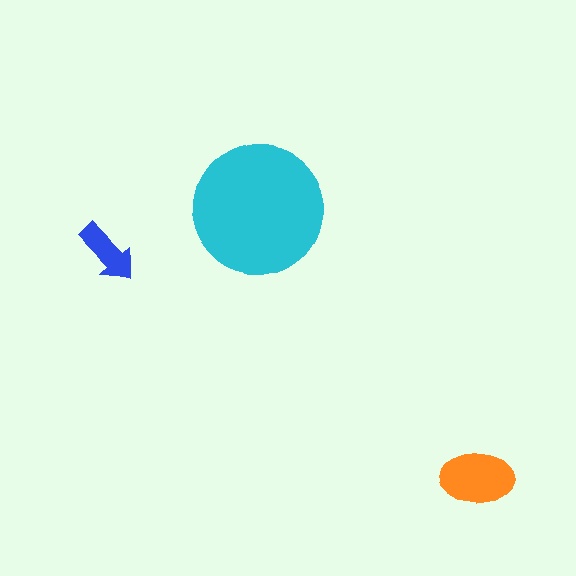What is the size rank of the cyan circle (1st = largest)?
1st.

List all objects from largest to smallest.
The cyan circle, the orange ellipse, the blue arrow.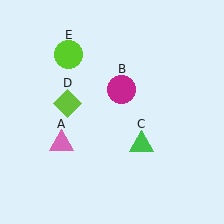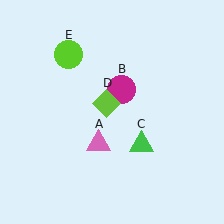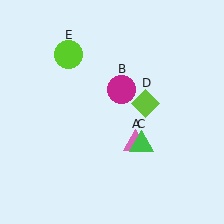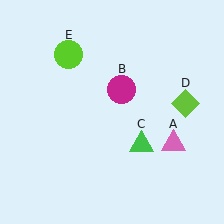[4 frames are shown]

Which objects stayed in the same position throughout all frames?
Magenta circle (object B) and green triangle (object C) and lime circle (object E) remained stationary.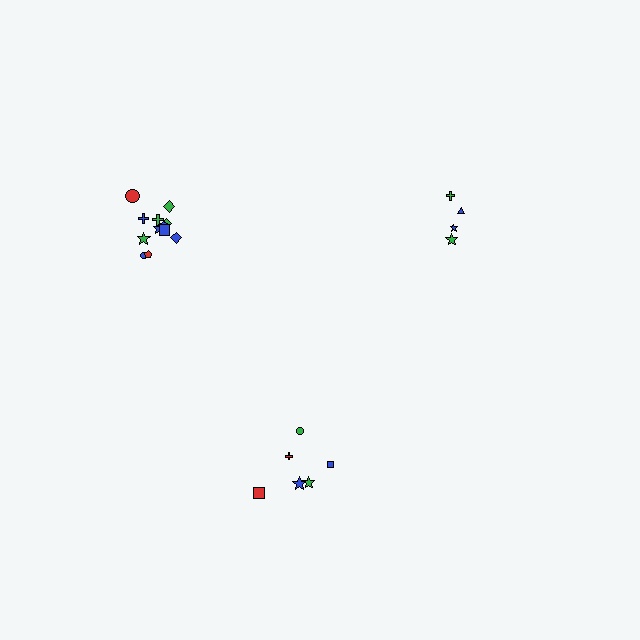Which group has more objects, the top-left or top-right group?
The top-left group.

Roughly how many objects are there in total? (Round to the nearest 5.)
Roughly 20 objects in total.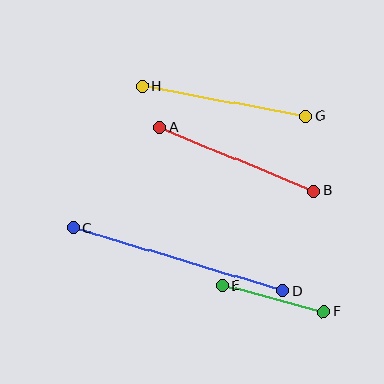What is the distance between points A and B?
The distance is approximately 166 pixels.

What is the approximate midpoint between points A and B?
The midpoint is at approximately (237, 159) pixels.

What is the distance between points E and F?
The distance is approximately 105 pixels.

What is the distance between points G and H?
The distance is approximately 167 pixels.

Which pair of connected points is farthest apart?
Points C and D are farthest apart.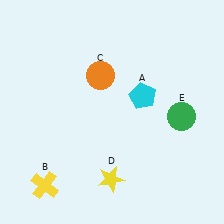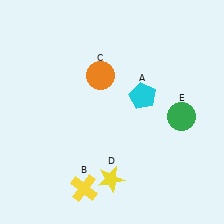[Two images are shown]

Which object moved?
The yellow cross (B) moved right.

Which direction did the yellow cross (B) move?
The yellow cross (B) moved right.